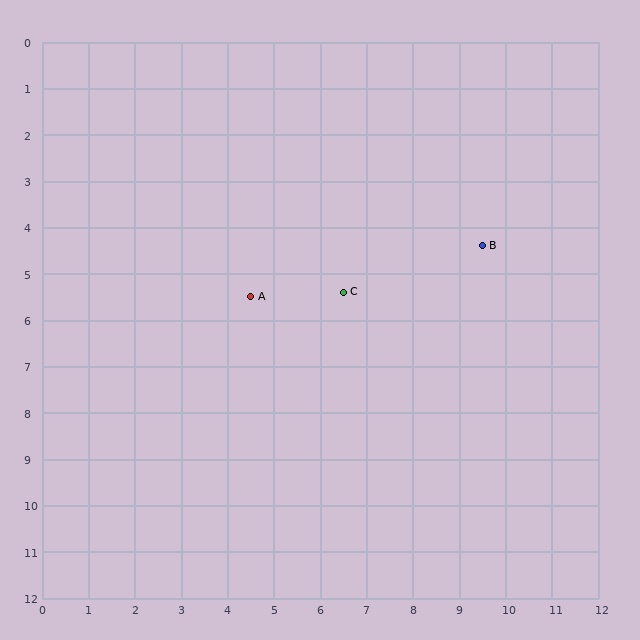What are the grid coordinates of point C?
Point C is at approximately (6.5, 5.4).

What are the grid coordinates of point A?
Point A is at approximately (4.5, 5.5).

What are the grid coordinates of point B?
Point B is at approximately (9.5, 4.4).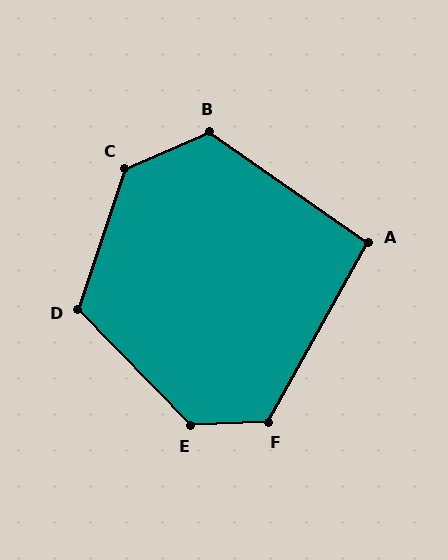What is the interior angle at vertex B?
Approximately 121 degrees (obtuse).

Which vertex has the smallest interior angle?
A, at approximately 96 degrees.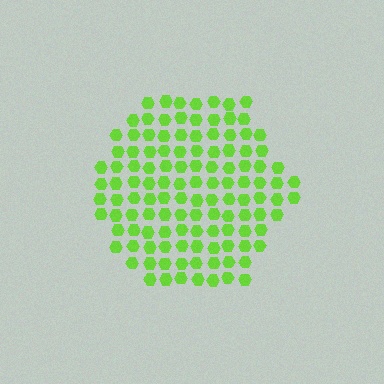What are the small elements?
The small elements are hexagons.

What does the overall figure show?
The overall figure shows a hexagon.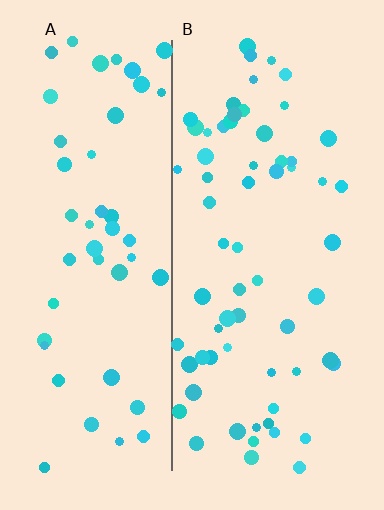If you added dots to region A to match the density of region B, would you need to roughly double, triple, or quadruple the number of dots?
Approximately double.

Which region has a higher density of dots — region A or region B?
B (the right).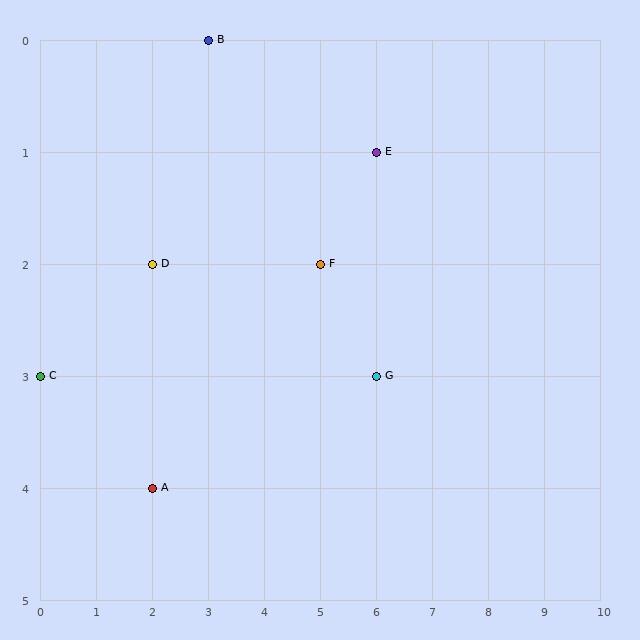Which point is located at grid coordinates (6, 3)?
Point G is at (6, 3).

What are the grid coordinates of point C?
Point C is at grid coordinates (0, 3).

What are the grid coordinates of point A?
Point A is at grid coordinates (2, 4).